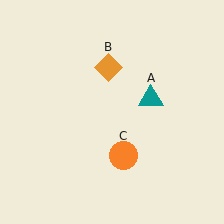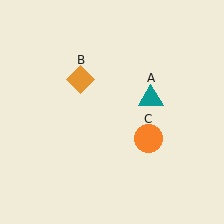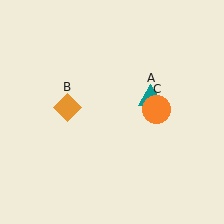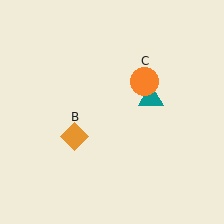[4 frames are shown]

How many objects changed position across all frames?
2 objects changed position: orange diamond (object B), orange circle (object C).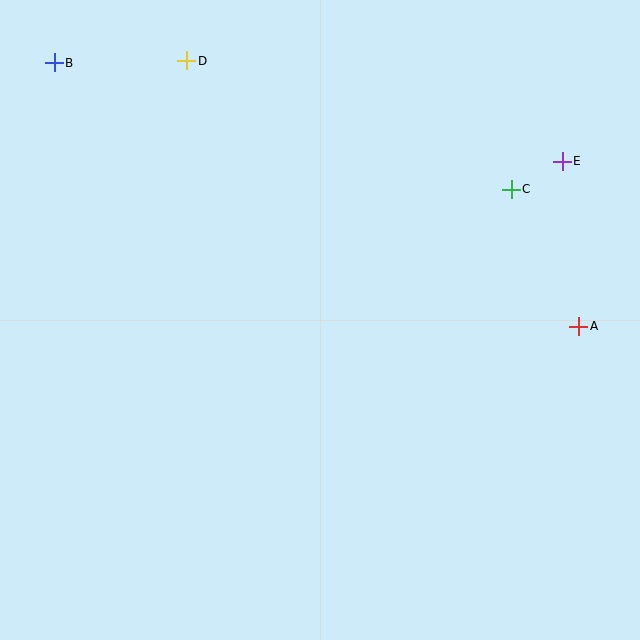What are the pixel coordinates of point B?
Point B is at (54, 63).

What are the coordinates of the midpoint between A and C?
The midpoint between A and C is at (545, 258).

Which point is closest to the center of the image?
Point C at (511, 189) is closest to the center.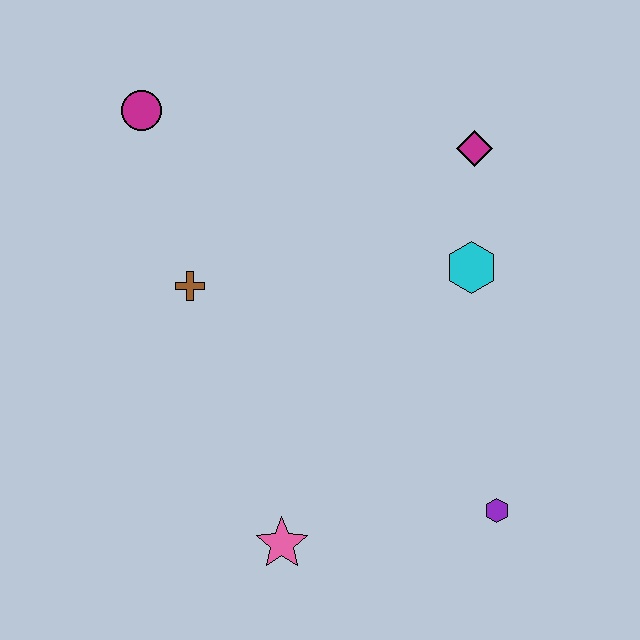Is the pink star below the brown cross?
Yes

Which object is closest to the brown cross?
The magenta circle is closest to the brown cross.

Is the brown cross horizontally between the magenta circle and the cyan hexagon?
Yes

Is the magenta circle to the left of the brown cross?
Yes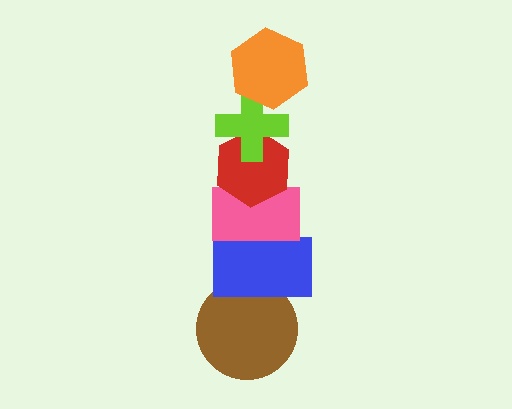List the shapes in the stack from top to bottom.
From top to bottom: the orange hexagon, the lime cross, the red hexagon, the pink rectangle, the blue rectangle, the brown circle.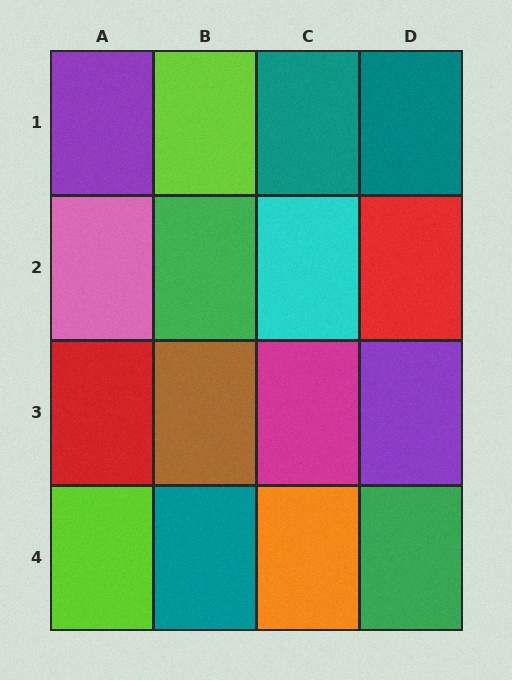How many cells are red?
2 cells are red.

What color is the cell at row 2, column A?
Pink.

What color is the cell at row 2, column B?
Green.